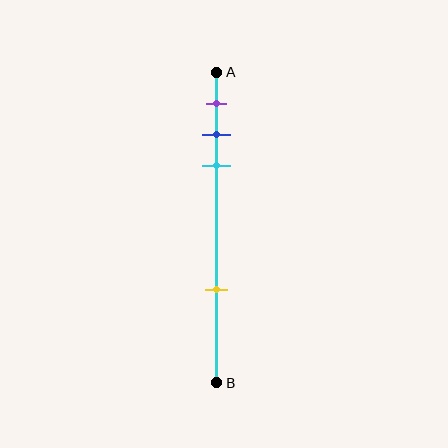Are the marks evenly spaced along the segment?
No, the marks are not evenly spaced.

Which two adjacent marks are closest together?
The blue and cyan marks are the closest adjacent pair.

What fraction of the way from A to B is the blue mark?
The blue mark is approximately 20% (0.2) of the way from A to B.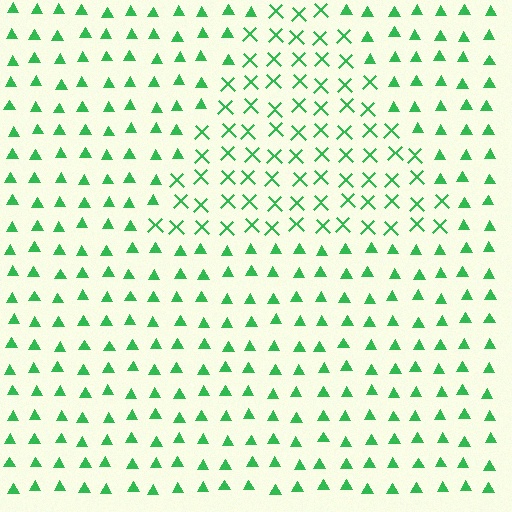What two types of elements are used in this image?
The image uses X marks inside the triangle region and triangles outside it.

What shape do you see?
I see a triangle.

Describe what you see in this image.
The image is filled with small green elements arranged in a uniform grid. A triangle-shaped region contains X marks, while the surrounding area contains triangles. The boundary is defined purely by the change in element shape.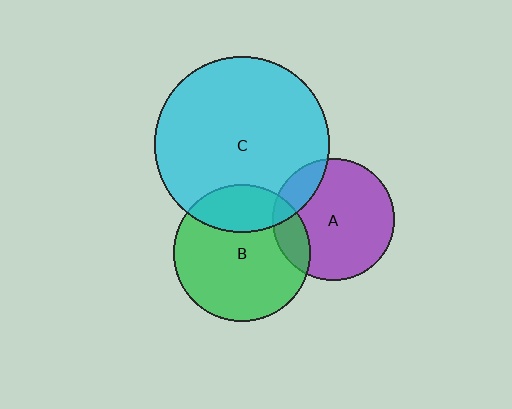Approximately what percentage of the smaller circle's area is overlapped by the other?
Approximately 15%.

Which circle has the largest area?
Circle C (cyan).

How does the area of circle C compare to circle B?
Approximately 1.7 times.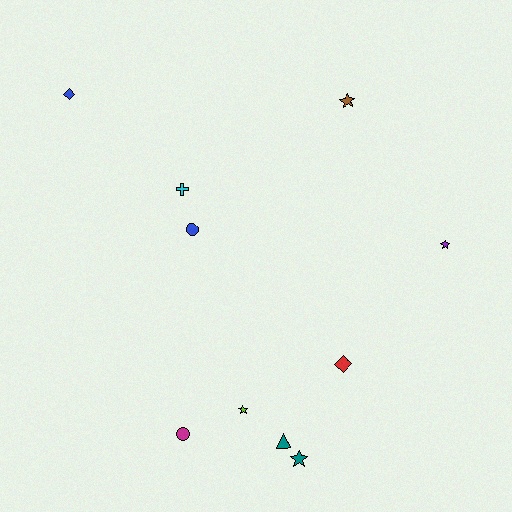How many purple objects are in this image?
There is 1 purple object.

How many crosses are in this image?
There is 1 cross.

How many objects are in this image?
There are 10 objects.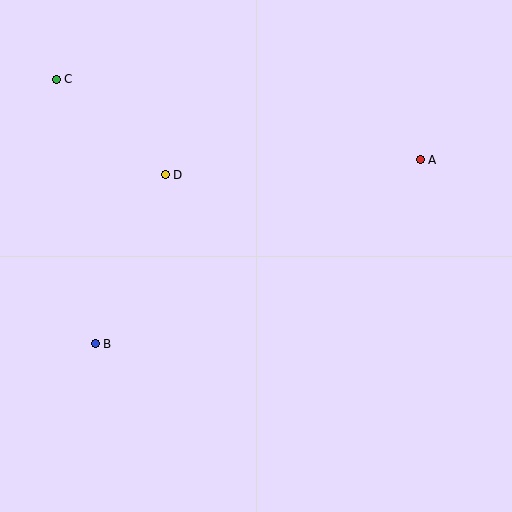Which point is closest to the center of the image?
Point D at (165, 175) is closest to the center.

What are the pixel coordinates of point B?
Point B is at (95, 344).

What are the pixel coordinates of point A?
Point A is at (420, 160).